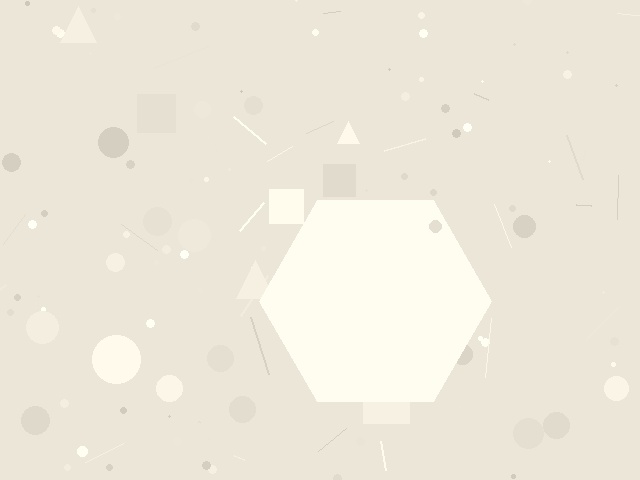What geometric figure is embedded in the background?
A hexagon is embedded in the background.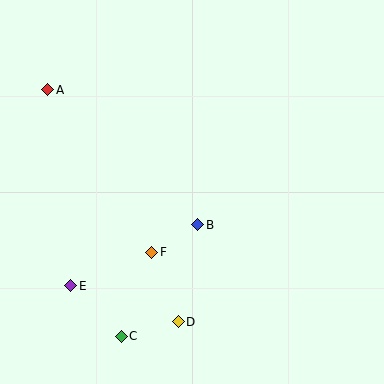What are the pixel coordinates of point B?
Point B is at (198, 225).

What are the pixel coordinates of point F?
Point F is at (152, 252).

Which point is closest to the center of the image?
Point B at (198, 225) is closest to the center.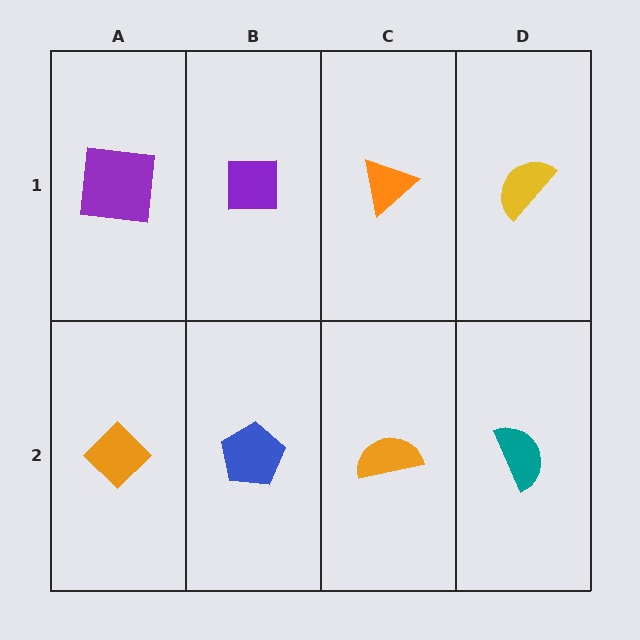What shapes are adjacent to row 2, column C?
An orange triangle (row 1, column C), a blue pentagon (row 2, column B), a teal semicircle (row 2, column D).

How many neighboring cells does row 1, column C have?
3.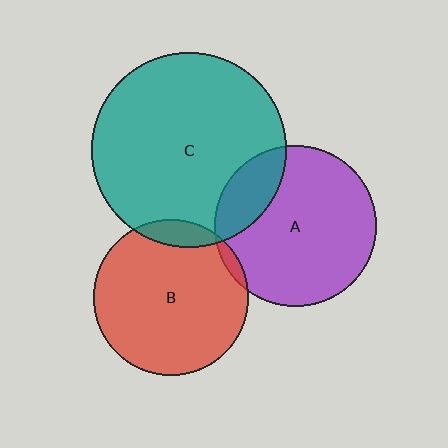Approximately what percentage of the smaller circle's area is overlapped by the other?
Approximately 10%.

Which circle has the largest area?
Circle C (teal).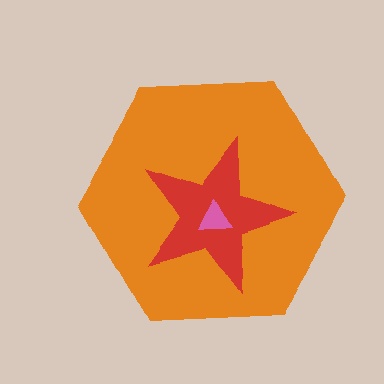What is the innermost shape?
The pink triangle.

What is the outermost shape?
The orange hexagon.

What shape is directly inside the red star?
The pink triangle.